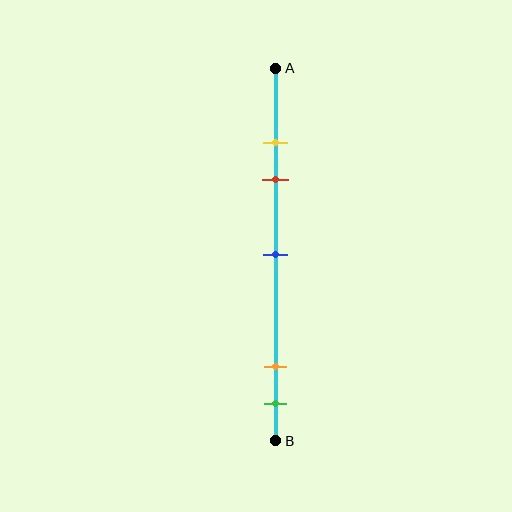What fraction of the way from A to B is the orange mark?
The orange mark is approximately 80% (0.8) of the way from A to B.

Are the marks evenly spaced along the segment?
No, the marks are not evenly spaced.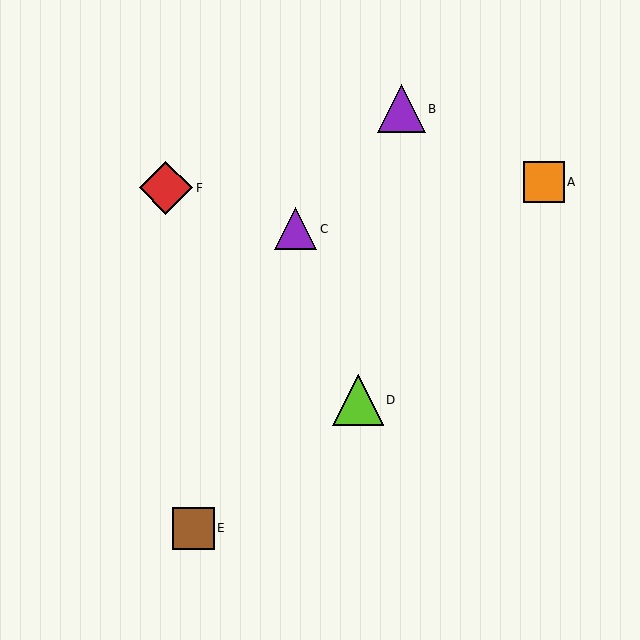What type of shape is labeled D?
Shape D is a lime triangle.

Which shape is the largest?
The red diamond (labeled F) is the largest.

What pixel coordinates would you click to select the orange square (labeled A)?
Click at (544, 182) to select the orange square A.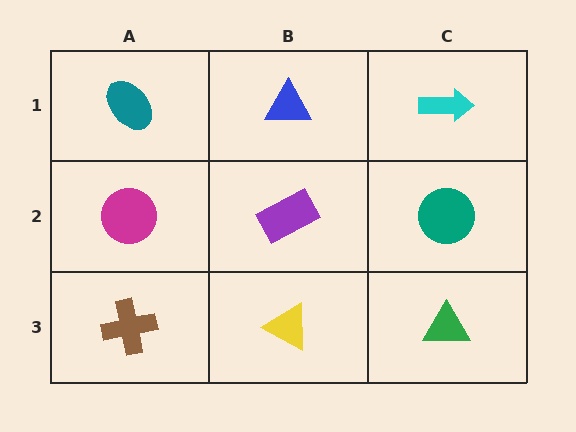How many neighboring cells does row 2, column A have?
3.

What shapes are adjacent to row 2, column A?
A teal ellipse (row 1, column A), a brown cross (row 3, column A), a purple rectangle (row 2, column B).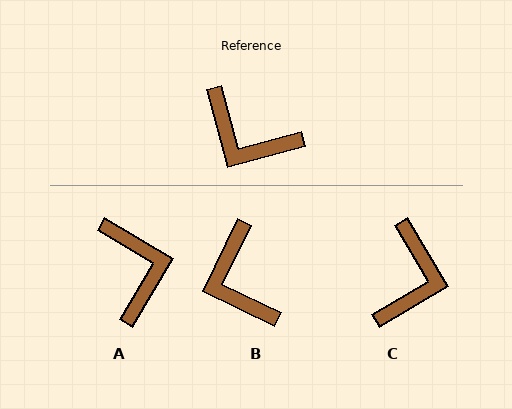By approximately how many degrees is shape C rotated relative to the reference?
Approximately 105 degrees counter-clockwise.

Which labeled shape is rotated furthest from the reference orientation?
A, about 134 degrees away.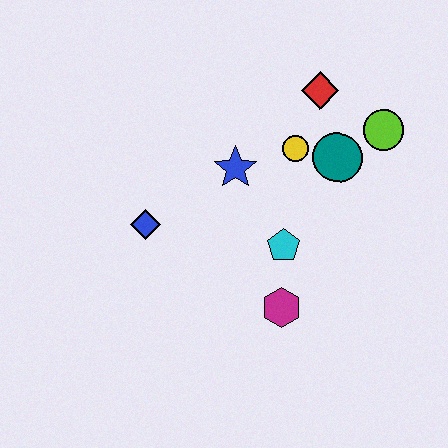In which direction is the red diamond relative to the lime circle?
The red diamond is to the left of the lime circle.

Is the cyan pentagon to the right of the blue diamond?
Yes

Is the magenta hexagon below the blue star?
Yes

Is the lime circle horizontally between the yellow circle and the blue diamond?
No